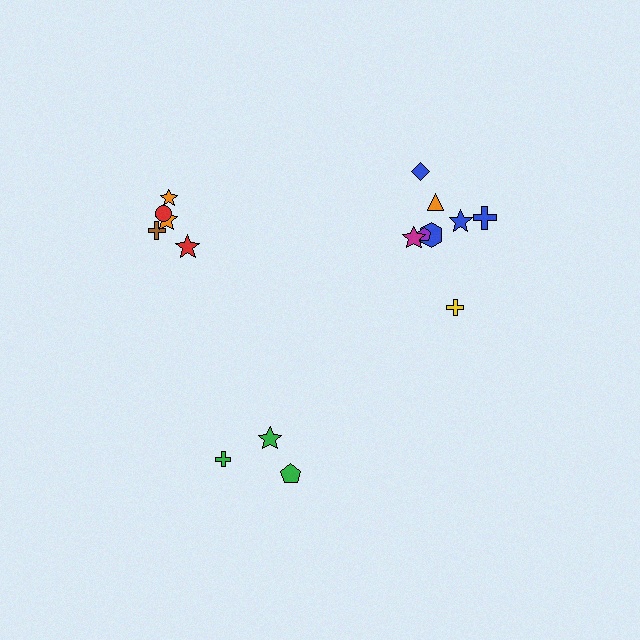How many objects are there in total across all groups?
There are 16 objects.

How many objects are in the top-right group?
There are 8 objects.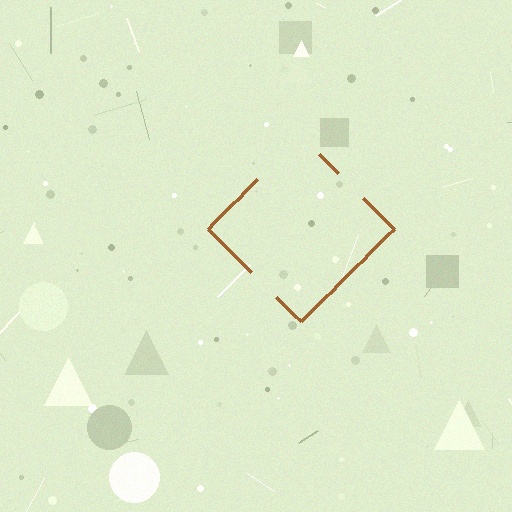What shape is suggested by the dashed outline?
The dashed outline suggests a diamond.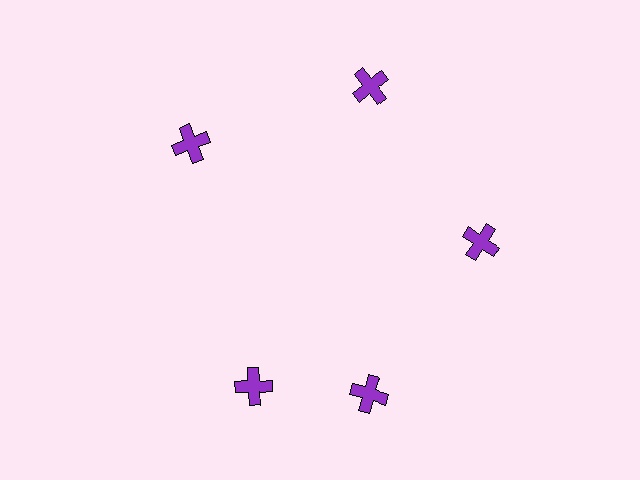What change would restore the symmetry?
The symmetry would be restored by rotating it back into even spacing with its neighbors so that all 5 crosses sit at equal angles and equal distance from the center.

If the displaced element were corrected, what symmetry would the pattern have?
It would have 5-fold rotational symmetry — the pattern would map onto itself every 72 degrees.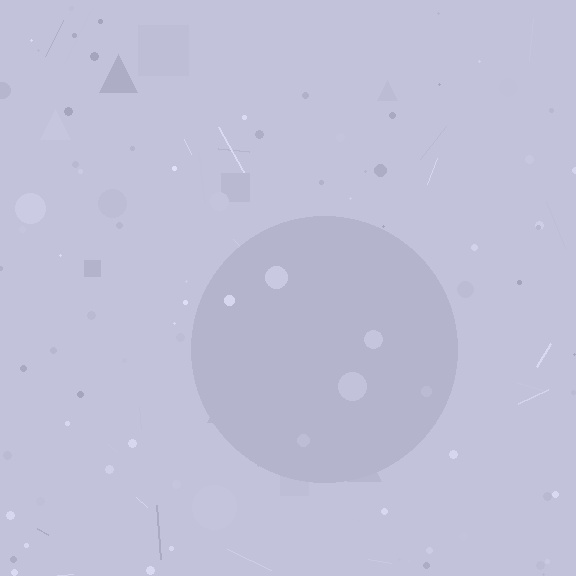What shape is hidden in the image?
A circle is hidden in the image.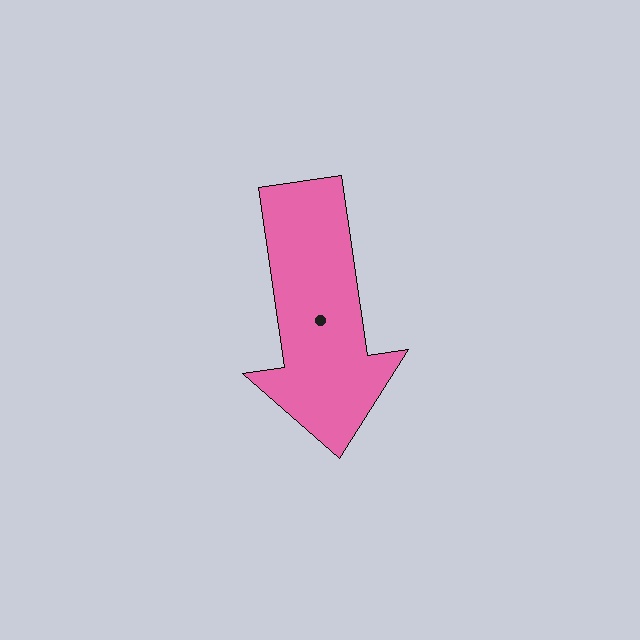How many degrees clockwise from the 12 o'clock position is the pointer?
Approximately 172 degrees.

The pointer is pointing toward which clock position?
Roughly 6 o'clock.